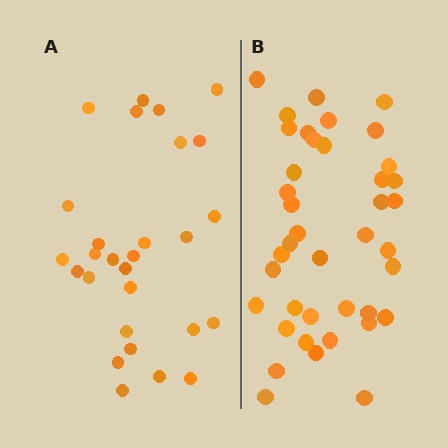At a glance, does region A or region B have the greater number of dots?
Region B (the right region) has more dots.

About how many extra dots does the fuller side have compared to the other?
Region B has roughly 12 or so more dots than region A.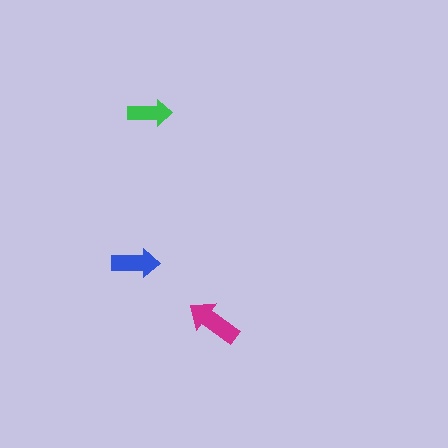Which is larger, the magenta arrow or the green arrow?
The magenta one.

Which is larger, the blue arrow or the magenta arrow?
The magenta one.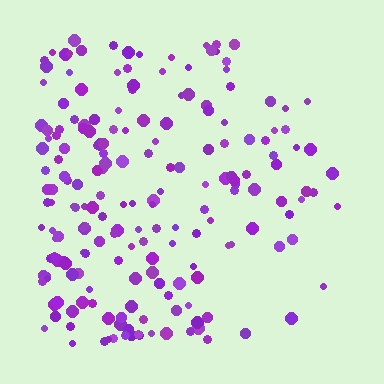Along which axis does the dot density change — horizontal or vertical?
Horizontal.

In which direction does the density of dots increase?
From right to left, with the left side densest.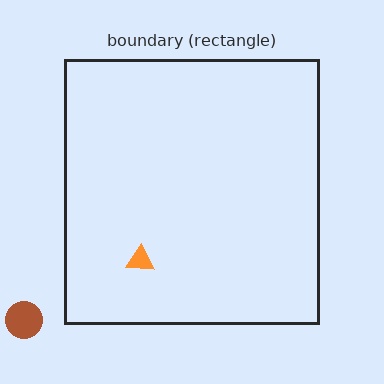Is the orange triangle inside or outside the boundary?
Inside.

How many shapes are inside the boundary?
1 inside, 1 outside.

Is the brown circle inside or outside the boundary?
Outside.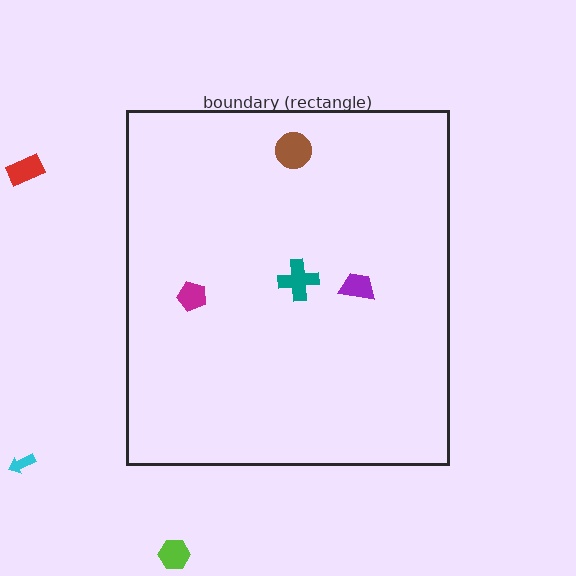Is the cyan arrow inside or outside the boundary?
Outside.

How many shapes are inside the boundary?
4 inside, 3 outside.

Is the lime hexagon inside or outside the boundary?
Outside.